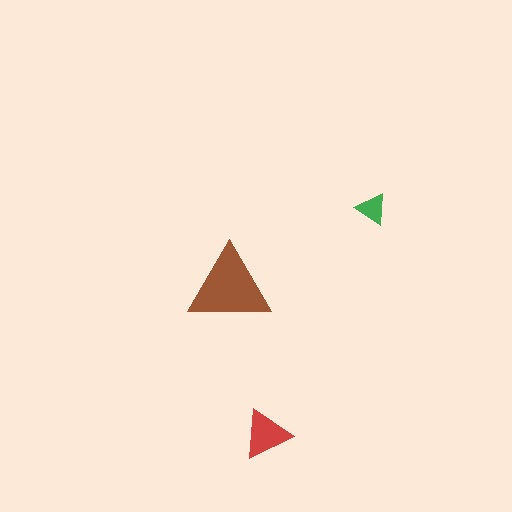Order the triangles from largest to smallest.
the brown one, the red one, the green one.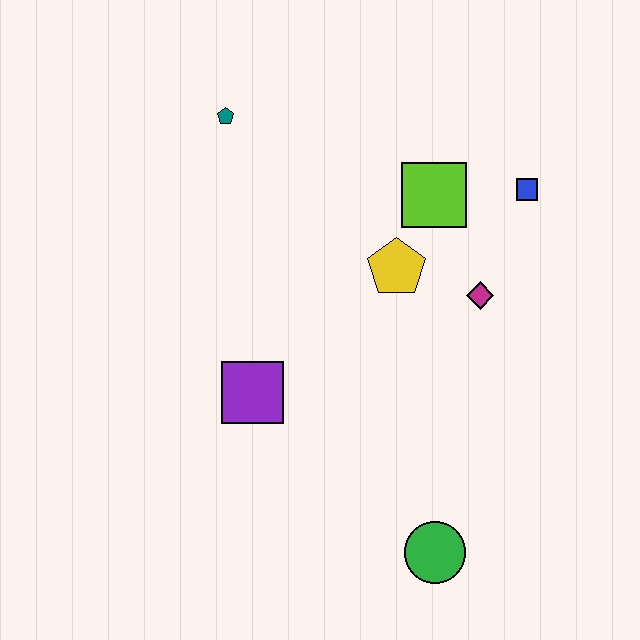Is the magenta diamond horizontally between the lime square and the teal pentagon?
No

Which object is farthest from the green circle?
The teal pentagon is farthest from the green circle.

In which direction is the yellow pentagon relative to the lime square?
The yellow pentagon is below the lime square.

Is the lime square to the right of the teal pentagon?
Yes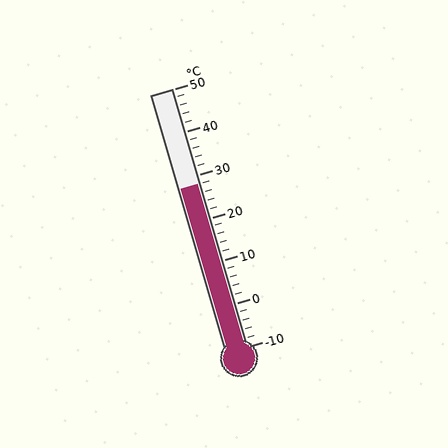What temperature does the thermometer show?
The thermometer shows approximately 28°C.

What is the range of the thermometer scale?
The thermometer scale ranges from -10°C to 50°C.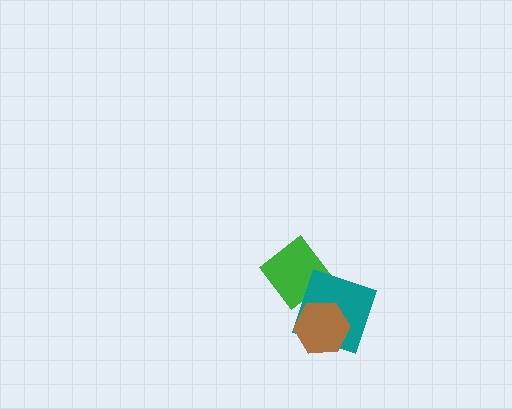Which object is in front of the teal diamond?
The brown hexagon is in front of the teal diamond.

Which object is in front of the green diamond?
The teal diamond is in front of the green diamond.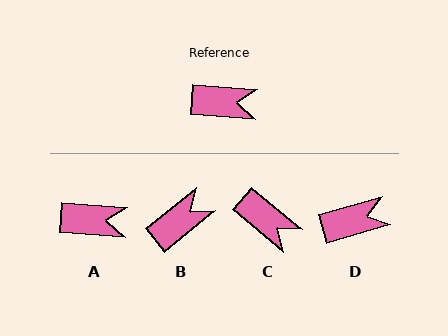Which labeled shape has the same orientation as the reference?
A.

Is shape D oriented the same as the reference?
No, it is off by about 20 degrees.